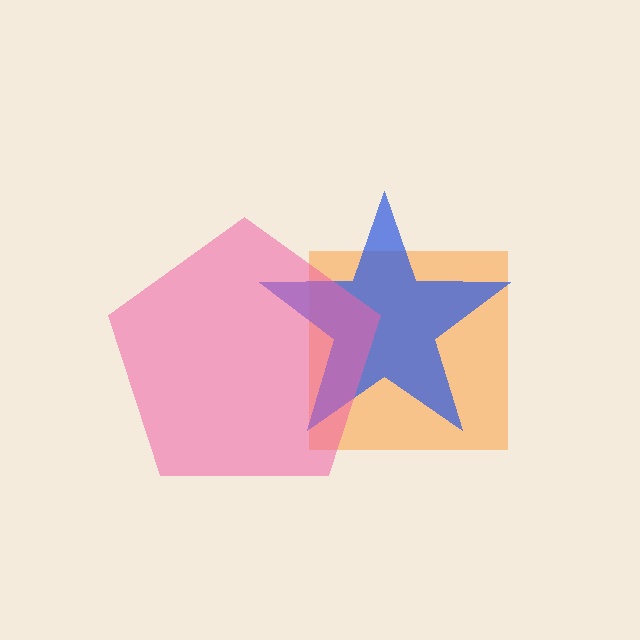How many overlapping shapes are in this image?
There are 3 overlapping shapes in the image.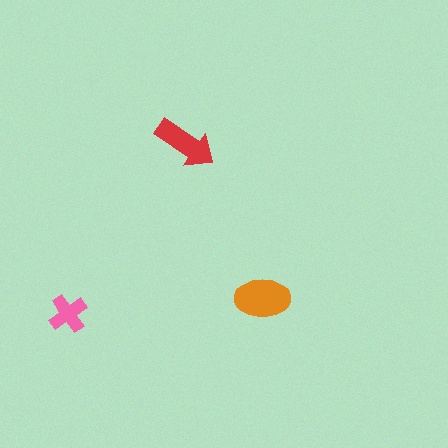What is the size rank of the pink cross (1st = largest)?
3rd.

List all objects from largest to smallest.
The orange ellipse, the red arrow, the pink cross.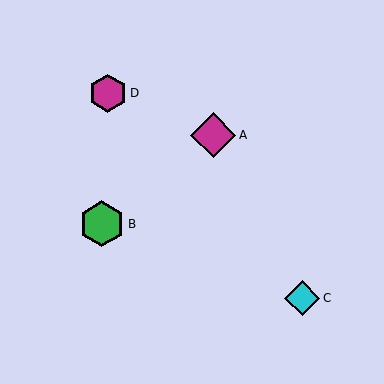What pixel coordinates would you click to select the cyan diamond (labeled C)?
Click at (302, 298) to select the cyan diamond C.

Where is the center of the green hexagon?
The center of the green hexagon is at (102, 224).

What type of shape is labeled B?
Shape B is a green hexagon.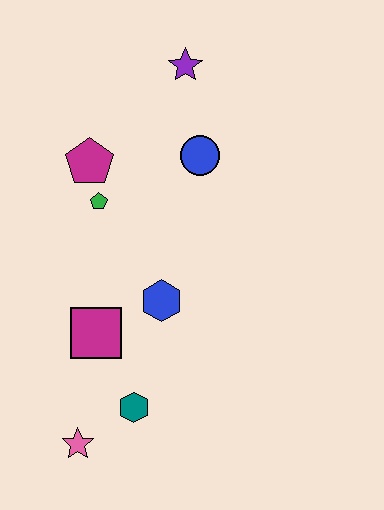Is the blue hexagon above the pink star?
Yes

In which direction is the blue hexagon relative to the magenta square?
The blue hexagon is to the right of the magenta square.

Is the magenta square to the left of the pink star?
No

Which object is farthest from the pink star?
The purple star is farthest from the pink star.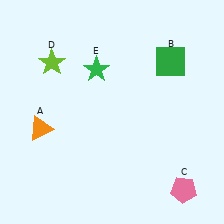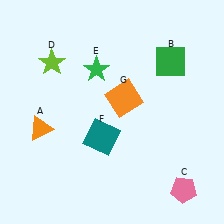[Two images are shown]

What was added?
A teal square (F), an orange square (G) were added in Image 2.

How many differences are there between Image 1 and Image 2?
There are 2 differences between the two images.